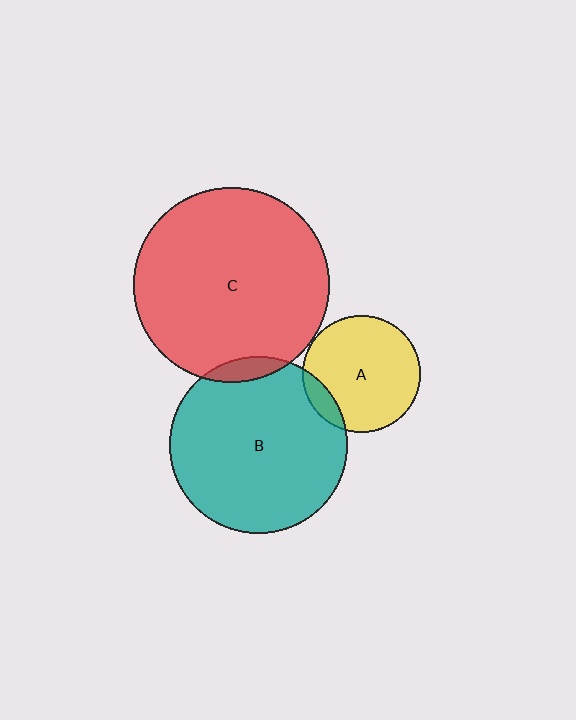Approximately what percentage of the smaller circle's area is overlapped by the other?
Approximately 10%.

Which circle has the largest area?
Circle C (red).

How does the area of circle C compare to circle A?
Approximately 2.8 times.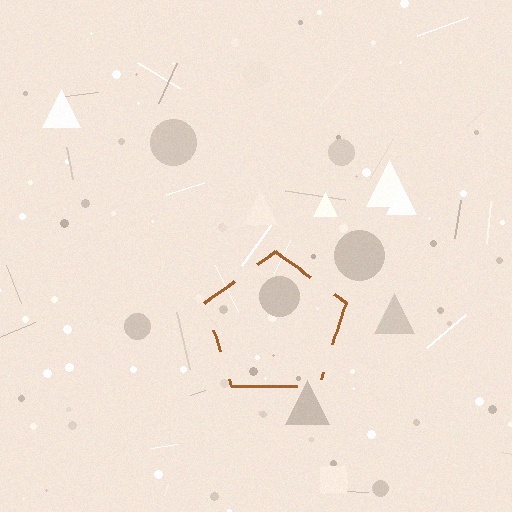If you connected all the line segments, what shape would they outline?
They would outline a pentagon.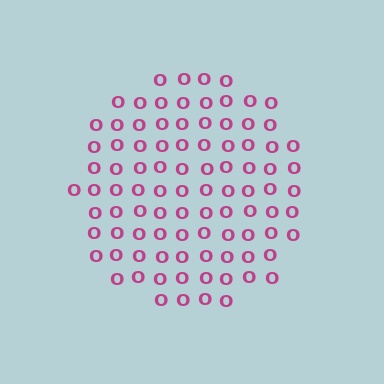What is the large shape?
The large shape is a circle.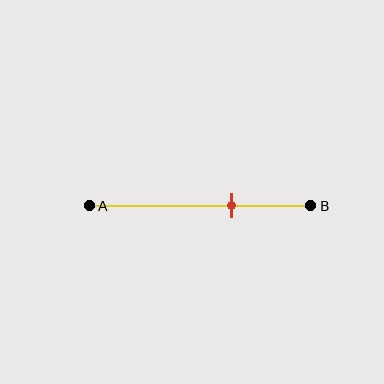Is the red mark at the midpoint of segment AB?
No, the mark is at about 65% from A, not at the 50% midpoint.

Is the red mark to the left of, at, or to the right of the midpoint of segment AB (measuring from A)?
The red mark is to the right of the midpoint of segment AB.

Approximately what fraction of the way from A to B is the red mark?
The red mark is approximately 65% of the way from A to B.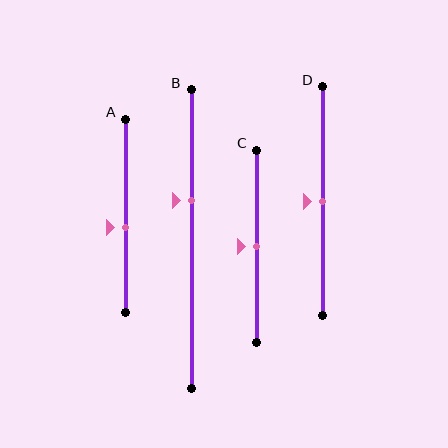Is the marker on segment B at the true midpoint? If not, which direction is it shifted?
No, the marker on segment B is shifted upward by about 13% of the segment length.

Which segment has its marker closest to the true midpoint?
Segment C has its marker closest to the true midpoint.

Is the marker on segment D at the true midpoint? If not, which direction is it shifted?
Yes, the marker on segment D is at the true midpoint.